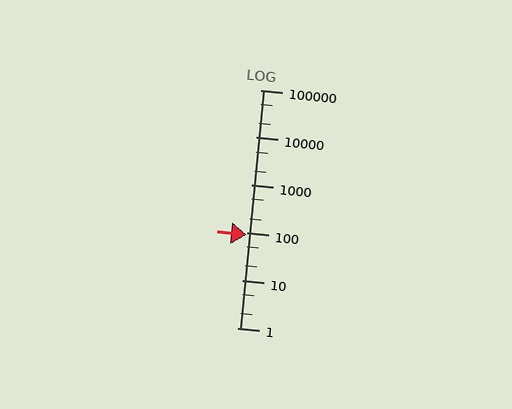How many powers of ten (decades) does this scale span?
The scale spans 5 decades, from 1 to 100000.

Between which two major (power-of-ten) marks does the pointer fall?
The pointer is between 10 and 100.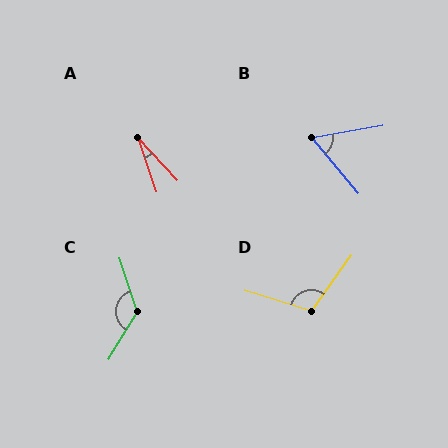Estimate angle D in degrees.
Approximately 109 degrees.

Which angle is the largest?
C, at approximately 131 degrees.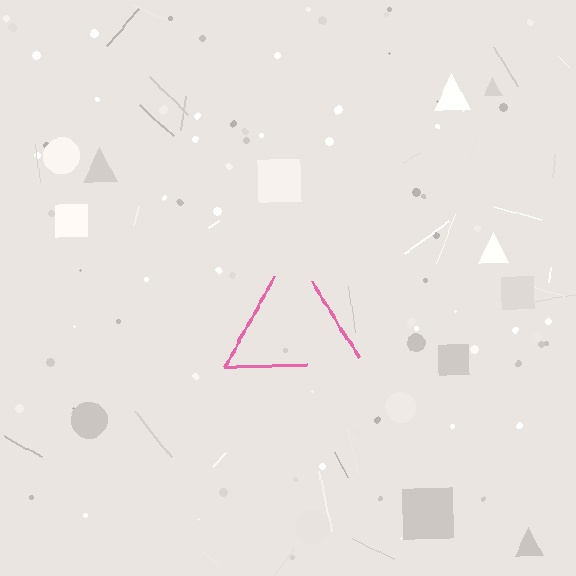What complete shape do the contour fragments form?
The contour fragments form a triangle.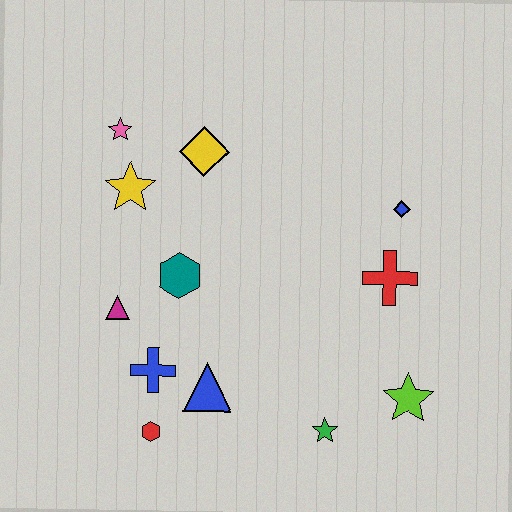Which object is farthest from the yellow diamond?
The lime star is farthest from the yellow diamond.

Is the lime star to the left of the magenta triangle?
No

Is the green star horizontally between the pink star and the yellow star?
No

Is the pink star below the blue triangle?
No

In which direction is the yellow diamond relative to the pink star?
The yellow diamond is to the right of the pink star.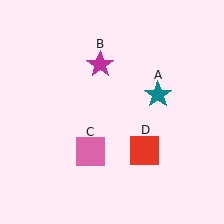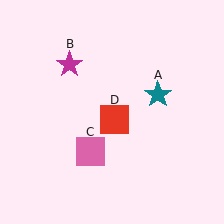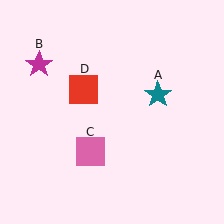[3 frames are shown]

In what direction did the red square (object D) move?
The red square (object D) moved up and to the left.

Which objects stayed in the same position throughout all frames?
Teal star (object A) and pink square (object C) remained stationary.